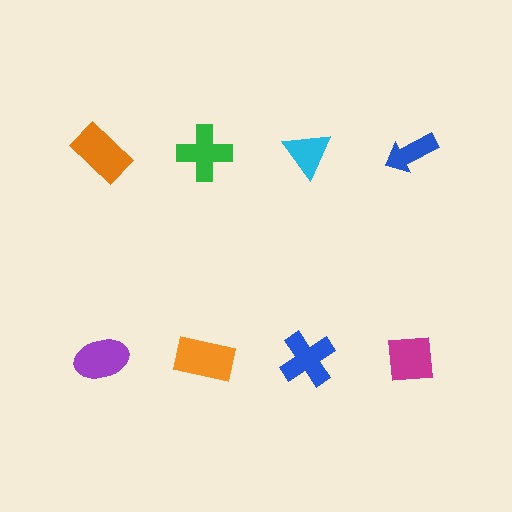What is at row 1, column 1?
An orange rectangle.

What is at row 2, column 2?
An orange rectangle.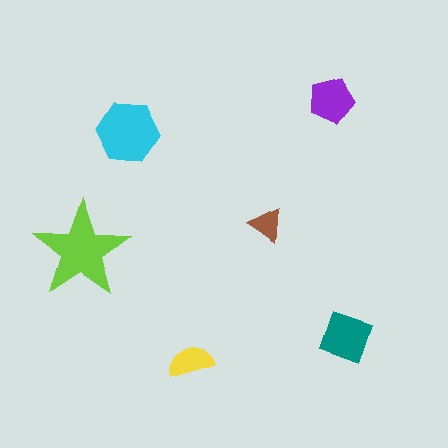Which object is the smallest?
The brown triangle.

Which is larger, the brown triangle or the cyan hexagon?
The cyan hexagon.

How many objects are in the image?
There are 6 objects in the image.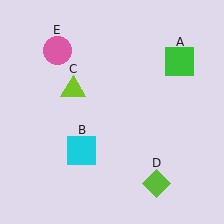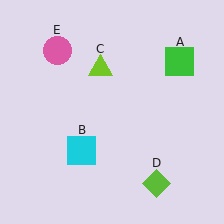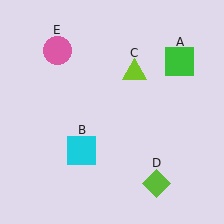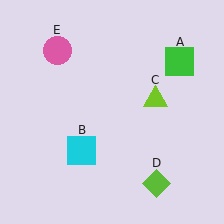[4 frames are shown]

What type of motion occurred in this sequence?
The lime triangle (object C) rotated clockwise around the center of the scene.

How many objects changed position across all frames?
1 object changed position: lime triangle (object C).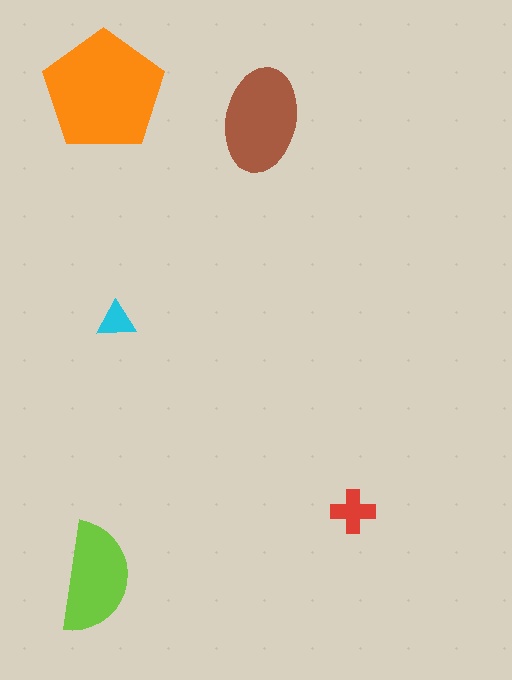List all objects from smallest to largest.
The cyan triangle, the red cross, the lime semicircle, the brown ellipse, the orange pentagon.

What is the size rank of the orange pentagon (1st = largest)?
1st.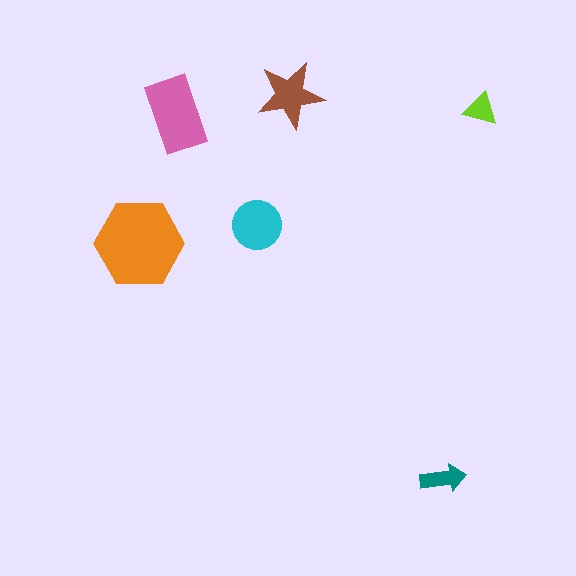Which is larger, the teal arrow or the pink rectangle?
The pink rectangle.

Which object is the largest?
The orange hexagon.